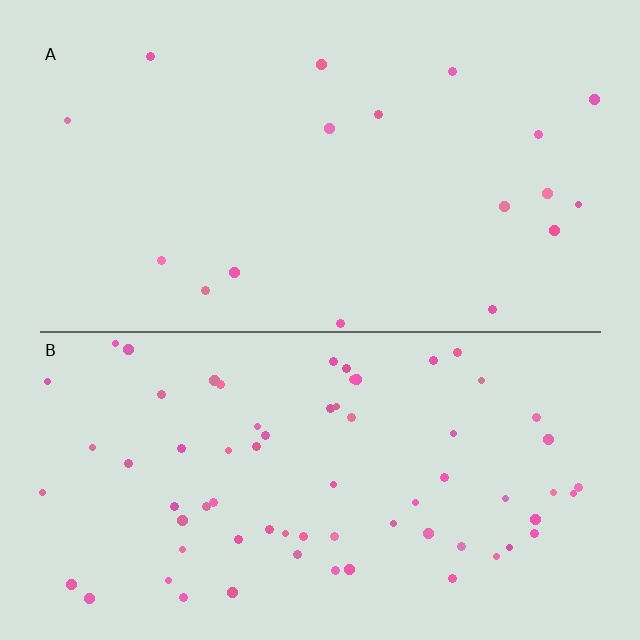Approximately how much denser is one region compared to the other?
Approximately 3.8× — region B over region A.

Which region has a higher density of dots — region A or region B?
B (the bottom).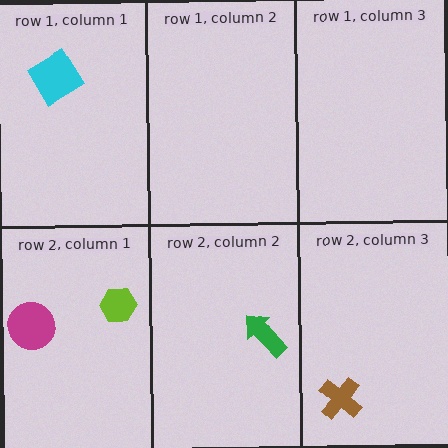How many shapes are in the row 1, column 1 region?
1.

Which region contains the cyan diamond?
The row 1, column 1 region.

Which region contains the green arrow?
The row 2, column 2 region.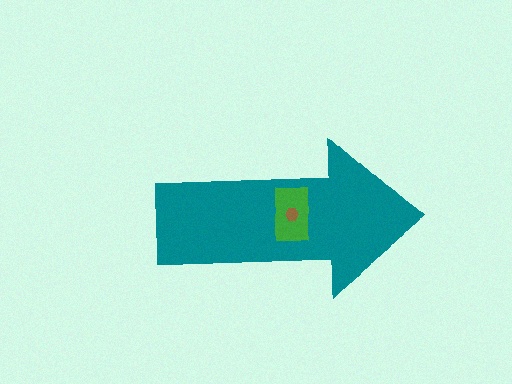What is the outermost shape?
The teal arrow.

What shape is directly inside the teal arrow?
The green rectangle.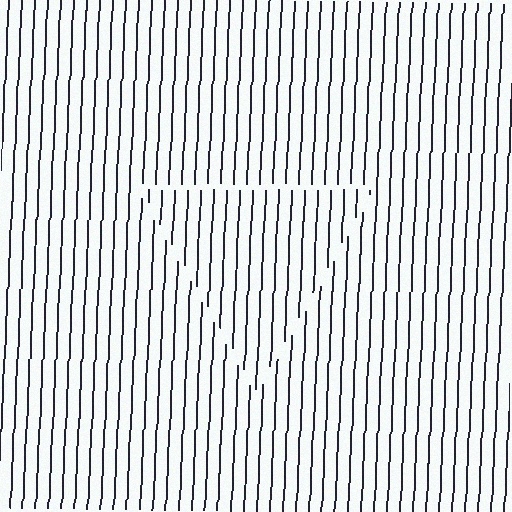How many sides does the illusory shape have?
3 sides — the line-ends trace a triangle.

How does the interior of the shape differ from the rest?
The interior of the shape contains the same grating, shifted by half a period — the contour is defined by the phase discontinuity where line-ends from the inner and outer gratings abut.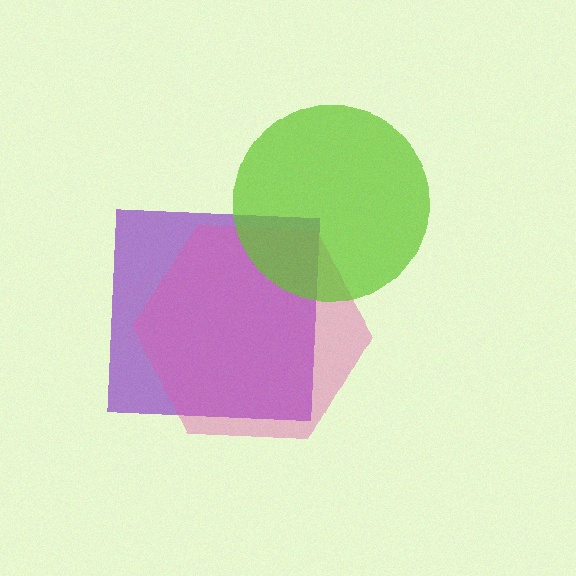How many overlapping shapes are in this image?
There are 3 overlapping shapes in the image.